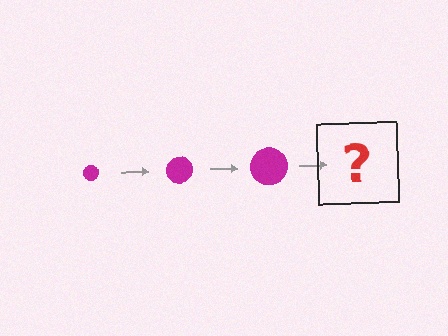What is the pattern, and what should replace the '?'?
The pattern is that the circle gets progressively larger each step. The '?' should be a magenta circle, larger than the previous one.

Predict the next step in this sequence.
The next step is a magenta circle, larger than the previous one.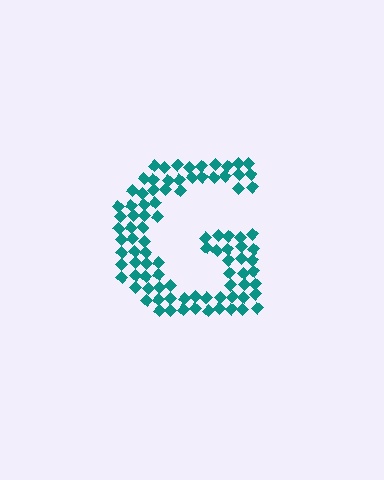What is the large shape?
The large shape is the letter G.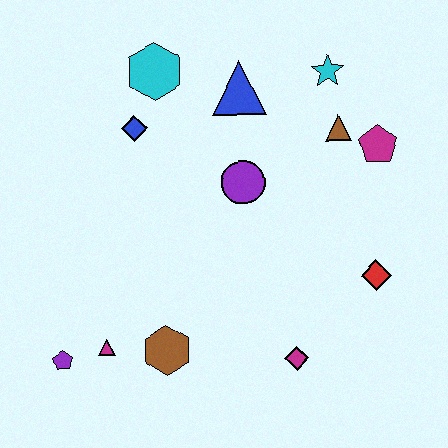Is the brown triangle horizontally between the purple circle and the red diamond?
Yes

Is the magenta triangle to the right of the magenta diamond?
No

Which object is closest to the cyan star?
The brown triangle is closest to the cyan star.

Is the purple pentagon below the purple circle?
Yes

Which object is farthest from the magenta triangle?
The cyan star is farthest from the magenta triangle.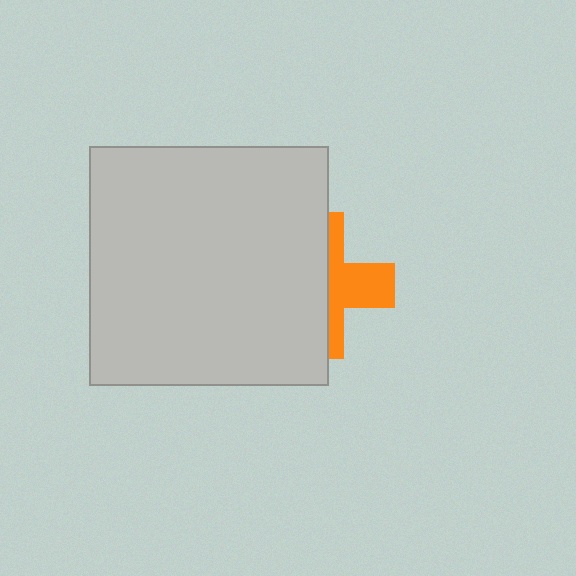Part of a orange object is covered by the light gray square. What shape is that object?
It is a cross.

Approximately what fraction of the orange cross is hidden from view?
Roughly 61% of the orange cross is hidden behind the light gray square.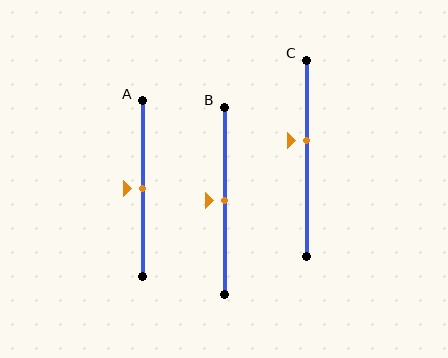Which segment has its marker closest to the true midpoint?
Segment A has its marker closest to the true midpoint.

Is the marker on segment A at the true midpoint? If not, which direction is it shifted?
Yes, the marker on segment A is at the true midpoint.